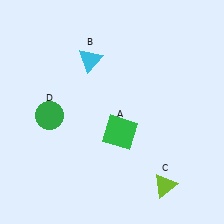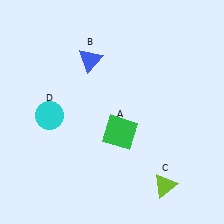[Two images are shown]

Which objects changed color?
B changed from cyan to blue. D changed from green to cyan.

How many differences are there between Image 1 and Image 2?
There are 2 differences between the two images.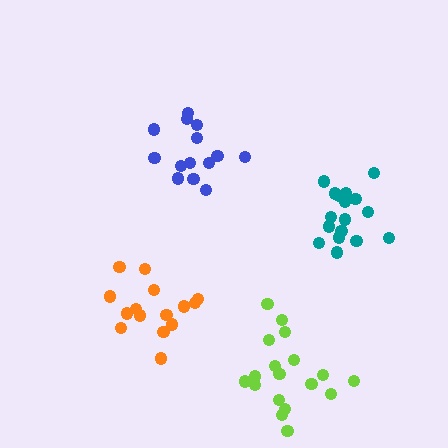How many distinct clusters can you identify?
There are 4 distinct clusters.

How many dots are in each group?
Group 1: 17 dots, Group 2: 15 dots, Group 3: 18 dots, Group 4: 14 dots (64 total).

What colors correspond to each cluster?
The clusters are colored: teal, orange, lime, blue.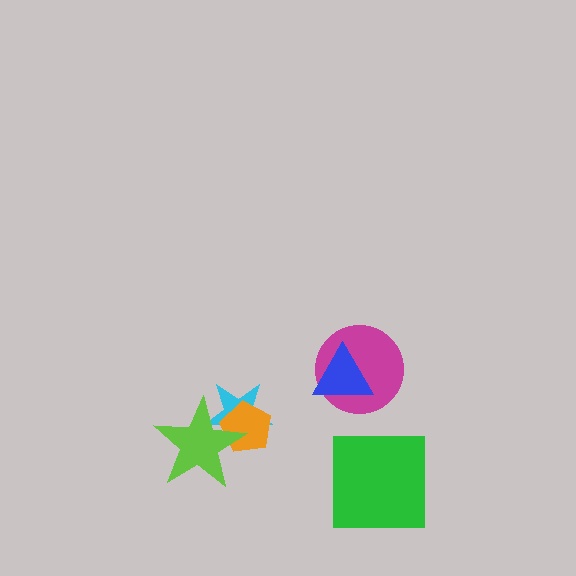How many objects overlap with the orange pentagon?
2 objects overlap with the orange pentagon.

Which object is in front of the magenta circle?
The blue triangle is in front of the magenta circle.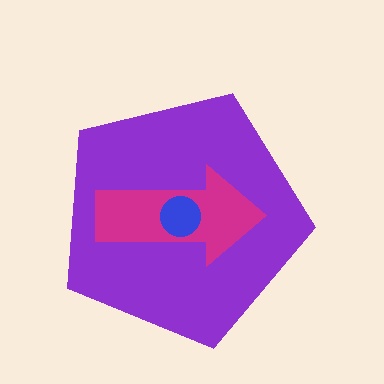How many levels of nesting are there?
3.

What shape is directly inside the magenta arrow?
The blue circle.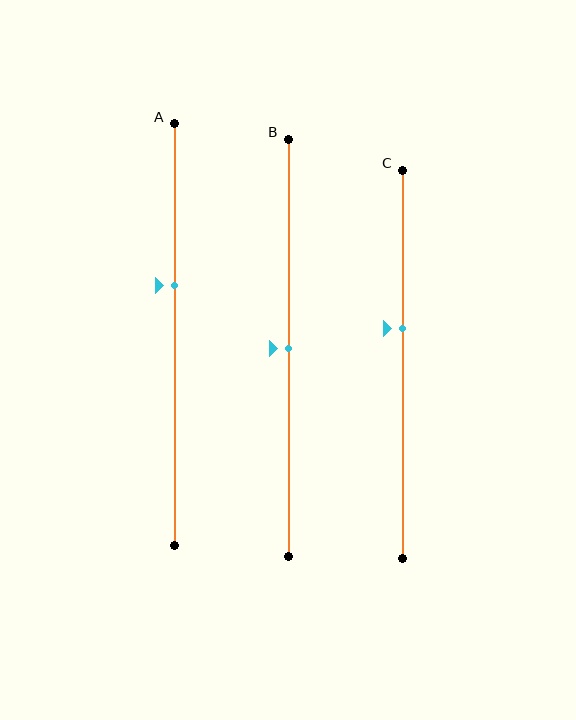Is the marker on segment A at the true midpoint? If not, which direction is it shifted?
No, the marker on segment A is shifted upward by about 12% of the segment length.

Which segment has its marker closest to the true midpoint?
Segment B has its marker closest to the true midpoint.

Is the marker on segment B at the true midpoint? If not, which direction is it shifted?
Yes, the marker on segment B is at the true midpoint.